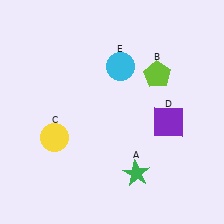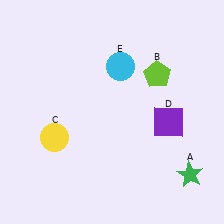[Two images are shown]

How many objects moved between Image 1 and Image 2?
1 object moved between the two images.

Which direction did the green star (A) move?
The green star (A) moved right.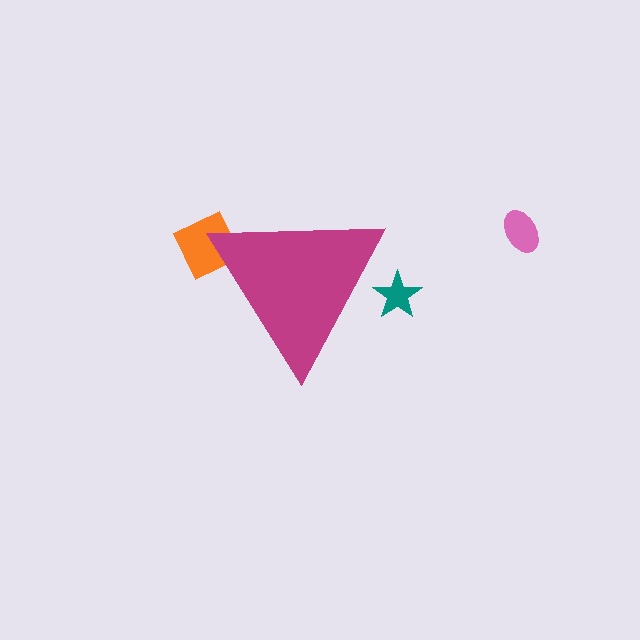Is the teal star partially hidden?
Yes, the teal star is partially hidden behind the magenta triangle.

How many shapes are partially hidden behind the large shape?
2 shapes are partially hidden.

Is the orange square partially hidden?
Yes, the orange square is partially hidden behind the magenta triangle.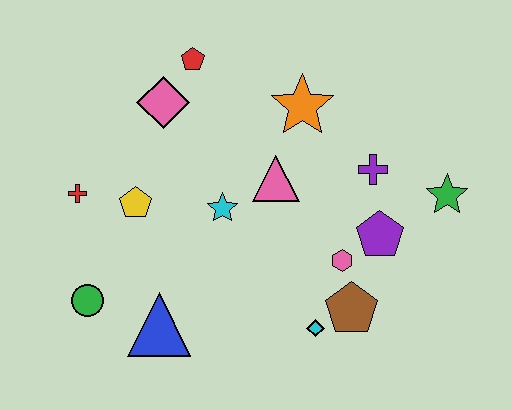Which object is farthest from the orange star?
The green circle is farthest from the orange star.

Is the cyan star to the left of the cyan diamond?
Yes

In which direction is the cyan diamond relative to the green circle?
The cyan diamond is to the right of the green circle.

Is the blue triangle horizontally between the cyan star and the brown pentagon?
No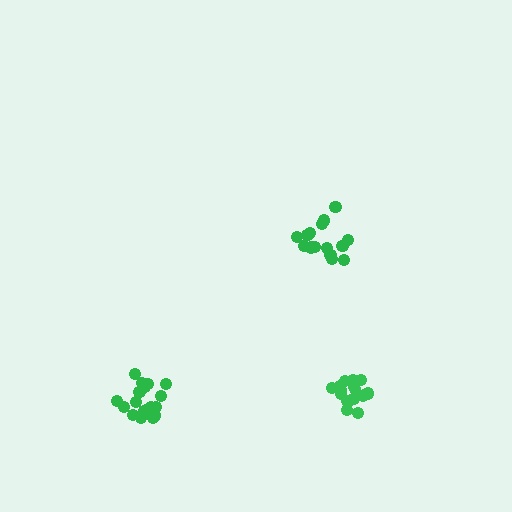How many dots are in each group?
Group 1: 19 dots, Group 2: 17 dots, Group 3: 18 dots (54 total).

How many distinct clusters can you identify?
There are 3 distinct clusters.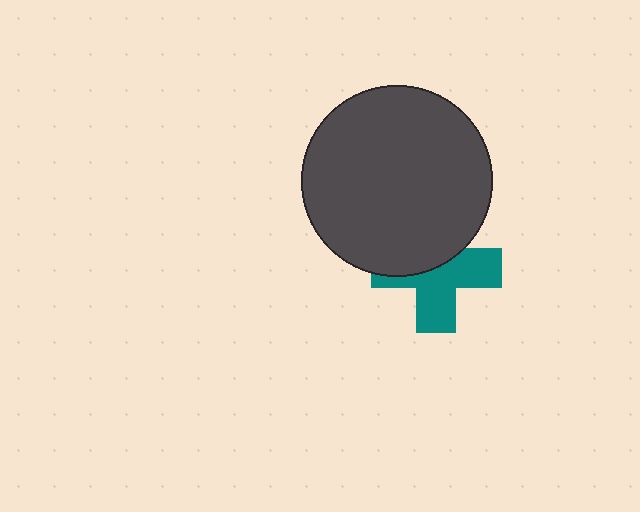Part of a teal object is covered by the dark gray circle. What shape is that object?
It is a cross.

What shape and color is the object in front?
The object in front is a dark gray circle.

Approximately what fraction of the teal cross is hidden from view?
Roughly 45% of the teal cross is hidden behind the dark gray circle.